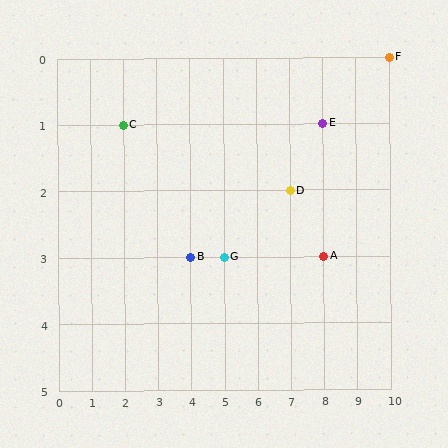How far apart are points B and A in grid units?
Points B and A are 4 columns apart.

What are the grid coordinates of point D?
Point D is at grid coordinates (7, 2).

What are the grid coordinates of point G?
Point G is at grid coordinates (5, 3).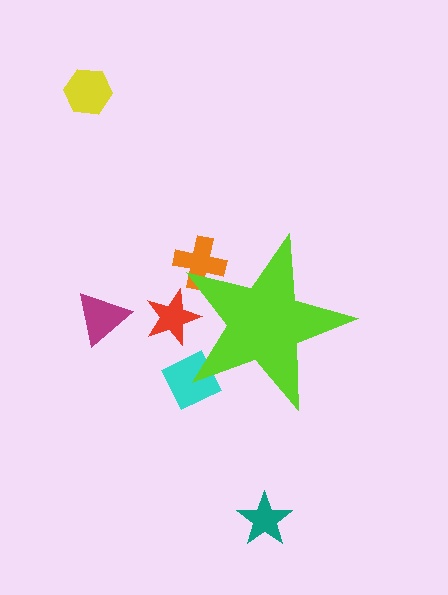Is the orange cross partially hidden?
Yes, the orange cross is partially hidden behind the lime star.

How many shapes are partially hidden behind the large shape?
3 shapes are partially hidden.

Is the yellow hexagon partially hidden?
No, the yellow hexagon is fully visible.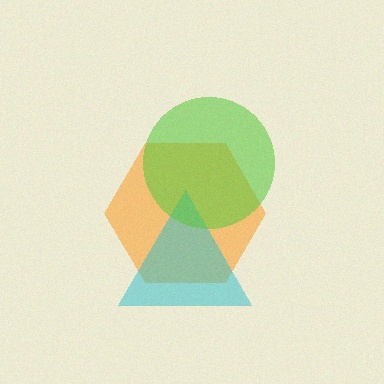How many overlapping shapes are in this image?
There are 3 overlapping shapes in the image.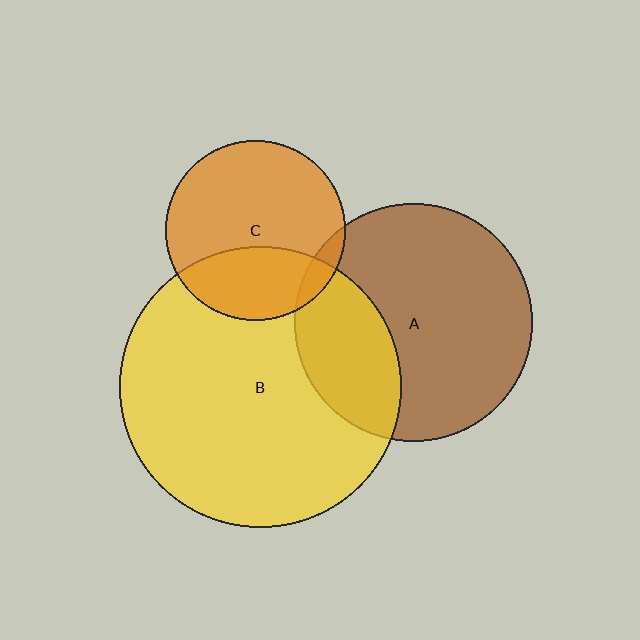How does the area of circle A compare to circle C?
Approximately 1.7 times.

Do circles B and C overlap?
Yes.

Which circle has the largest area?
Circle B (yellow).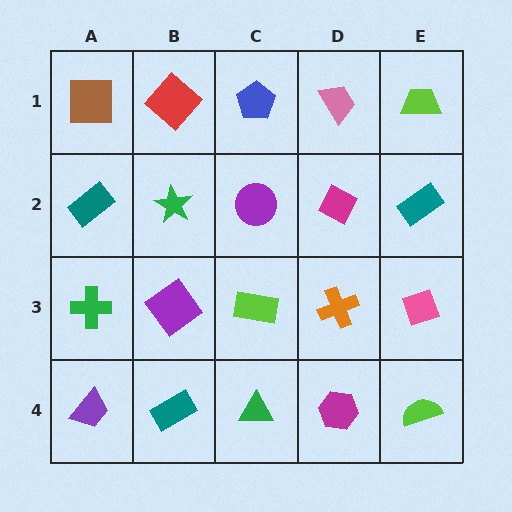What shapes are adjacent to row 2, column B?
A red diamond (row 1, column B), a purple diamond (row 3, column B), a teal rectangle (row 2, column A), a purple circle (row 2, column C).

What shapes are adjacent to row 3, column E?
A teal rectangle (row 2, column E), a lime semicircle (row 4, column E), an orange cross (row 3, column D).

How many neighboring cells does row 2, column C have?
4.